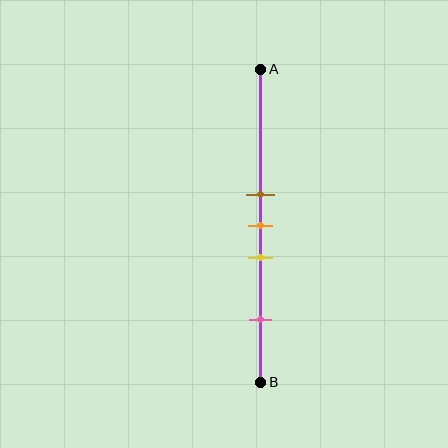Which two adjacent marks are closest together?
The brown and orange marks are the closest adjacent pair.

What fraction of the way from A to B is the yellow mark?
The yellow mark is approximately 60% (0.6) of the way from A to B.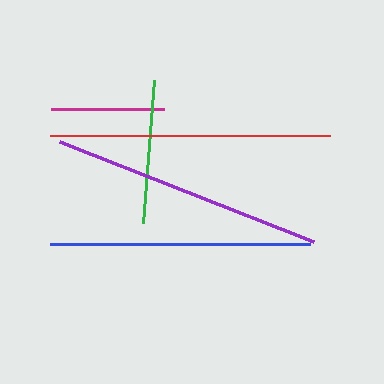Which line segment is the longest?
The red line is the longest at approximately 280 pixels.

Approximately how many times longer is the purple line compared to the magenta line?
The purple line is approximately 2.4 times the length of the magenta line.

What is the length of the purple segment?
The purple segment is approximately 273 pixels long.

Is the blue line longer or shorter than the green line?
The blue line is longer than the green line.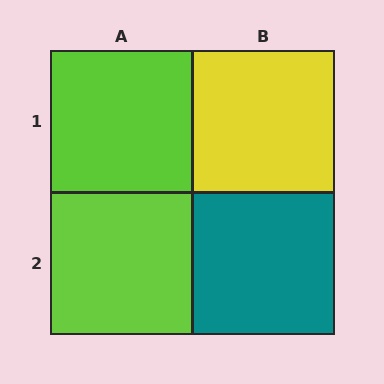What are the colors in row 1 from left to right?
Lime, yellow.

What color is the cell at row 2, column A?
Lime.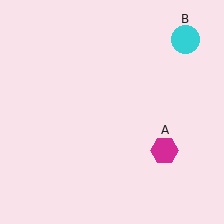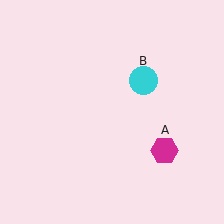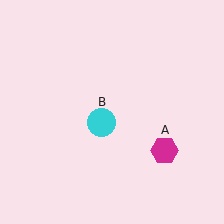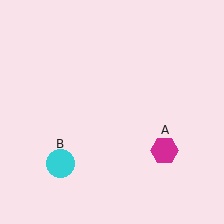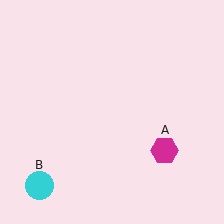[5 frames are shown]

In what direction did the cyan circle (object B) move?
The cyan circle (object B) moved down and to the left.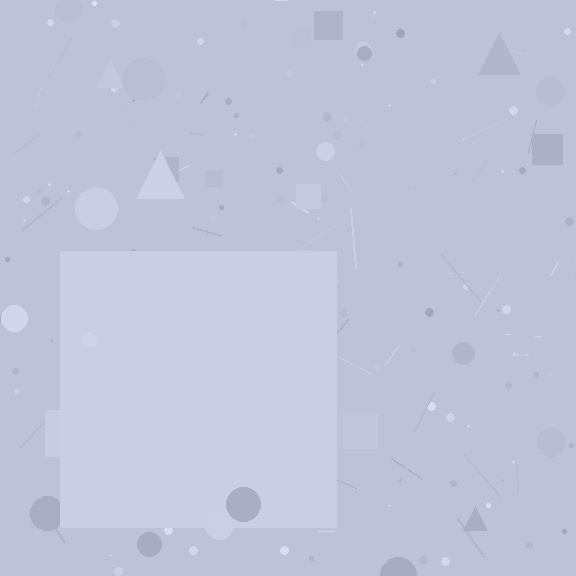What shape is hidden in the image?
A square is hidden in the image.